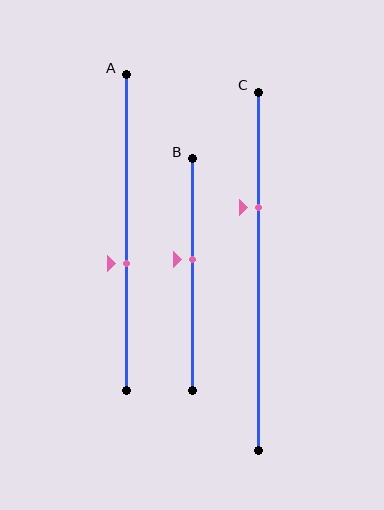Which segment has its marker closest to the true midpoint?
Segment B has its marker closest to the true midpoint.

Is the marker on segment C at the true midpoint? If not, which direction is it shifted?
No, the marker on segment C is shifted upward by about 18% of the segment length.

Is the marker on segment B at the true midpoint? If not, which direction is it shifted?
No, the marker on segment B is shifted upward by about 7% of the segment length.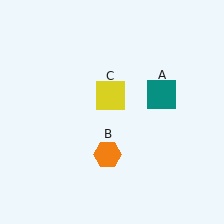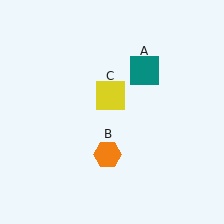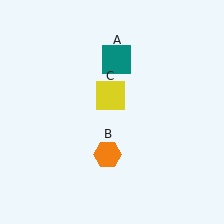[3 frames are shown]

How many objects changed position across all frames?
1 object changed position: teal square (object A).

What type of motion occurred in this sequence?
The teal square (object A) rotated counterclockwise around the center of the scene.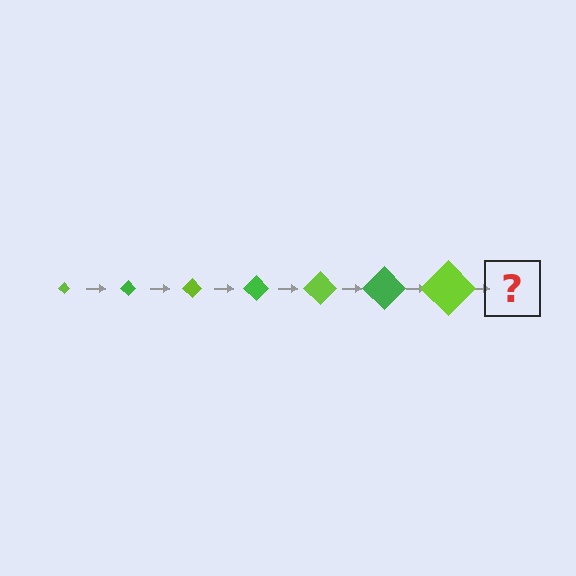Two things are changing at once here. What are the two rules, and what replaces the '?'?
The two rules are that the diamond grows larger each step and the color cycles through lime and green. The '?' should be a green diamond, larger than the previous one.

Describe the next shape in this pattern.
It should be a green diamond, larger than the previous one.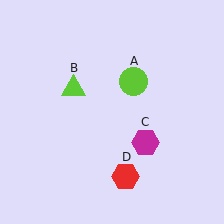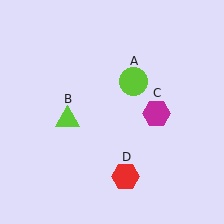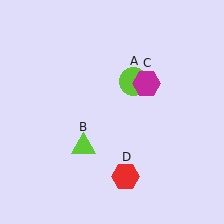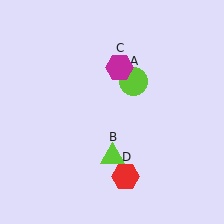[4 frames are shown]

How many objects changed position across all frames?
2 objects changed position: lime triangle (object B), magenta hexagon (object C).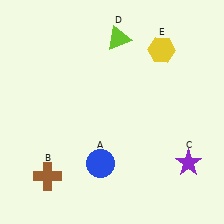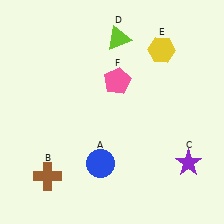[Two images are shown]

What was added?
A pink pentagon (F) was added in Image 2.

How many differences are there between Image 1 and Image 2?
There is 1 difference between the two images.